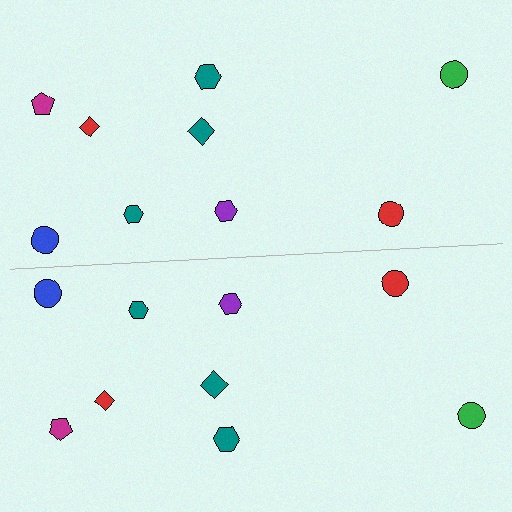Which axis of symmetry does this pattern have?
The pattern has a horizontal axis of symmetry running through the center of the image.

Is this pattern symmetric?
Yes, this pattern has bilateral (reflection) symmetry.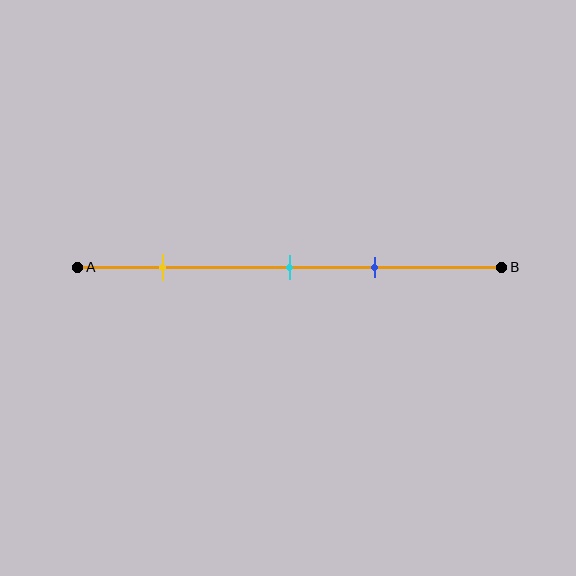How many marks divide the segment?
There are 3 marks dividing the segment.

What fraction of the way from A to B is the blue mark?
The blue mark is approximately 70% (0.7) of the way from A to B.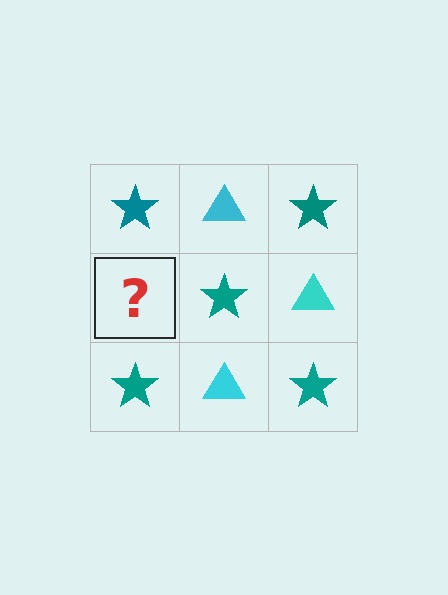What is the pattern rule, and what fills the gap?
The rule is that it alternates teal star and cyan triangle in a checkerboard pattern. The gap should be filled with a cyan triangle.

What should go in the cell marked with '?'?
The missing cell should contain a cyan triangle.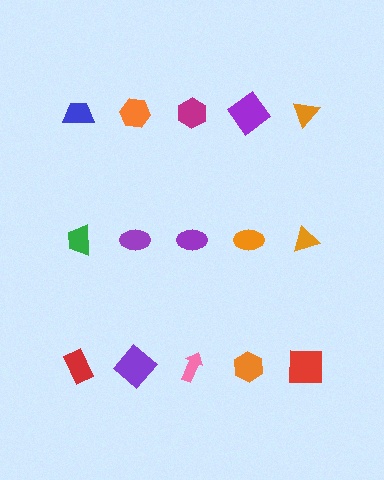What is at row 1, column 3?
A magenta hexagon.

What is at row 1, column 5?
An orange triangle.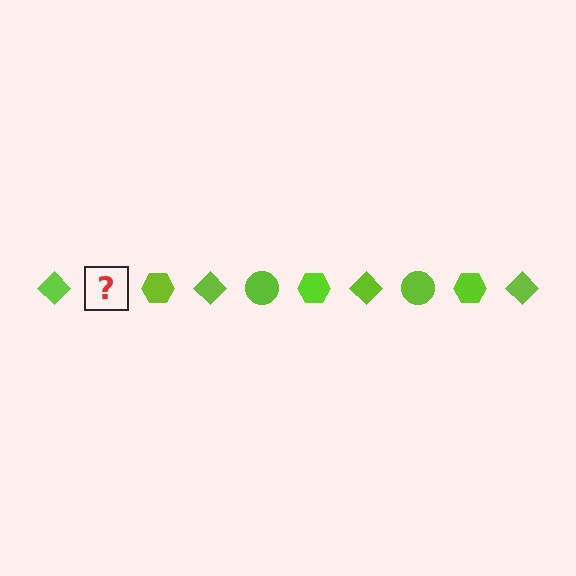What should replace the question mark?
The question mark should be replaced with a lime circle.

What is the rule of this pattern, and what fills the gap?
The rule is that the pattern cycles through diamond, circle, hexagon shapes in lime. The gap should be filled with a lime circle.